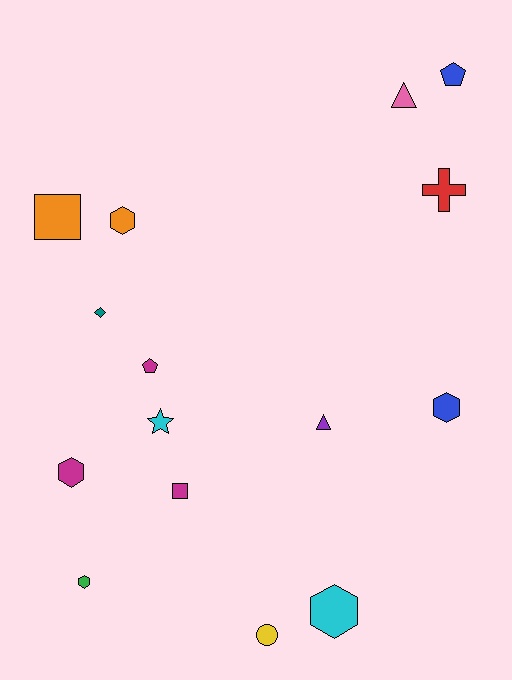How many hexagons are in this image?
There are 5 hexagons.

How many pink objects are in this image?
There is 1 pink object.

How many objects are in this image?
There are 15 objects.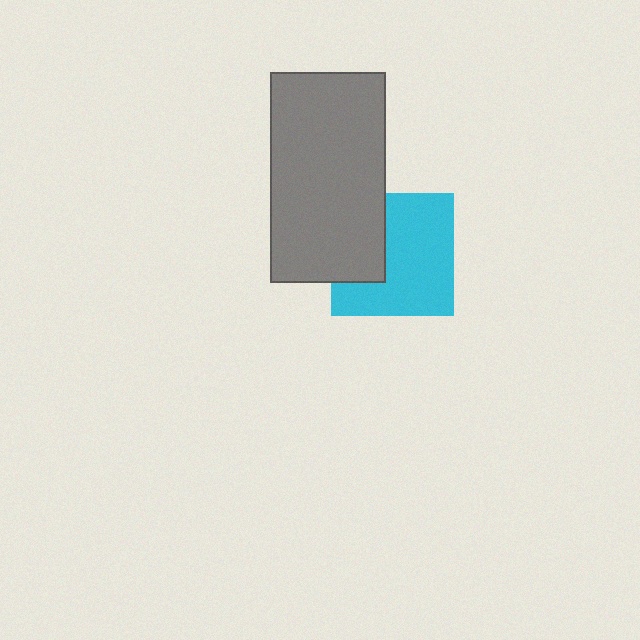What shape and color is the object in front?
The object in front is a gray rectangle.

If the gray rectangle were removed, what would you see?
You would see the complete cyan square.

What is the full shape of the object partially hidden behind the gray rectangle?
The partially hidden object is a cyan square.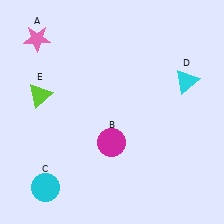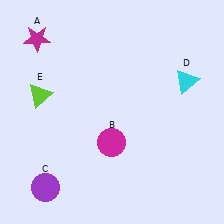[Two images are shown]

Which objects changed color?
A changed from pink to magenta. C changed from cyan to purple.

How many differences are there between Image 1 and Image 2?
There are 2 differences between the two images.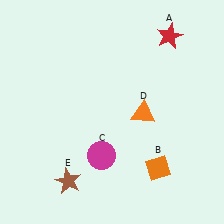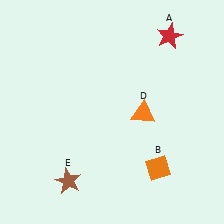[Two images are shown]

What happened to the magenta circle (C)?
The magenta circle (C) was removed in Image 2. It was in the bottom-left area of Image 1.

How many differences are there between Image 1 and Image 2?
There is 1 difference between the two images.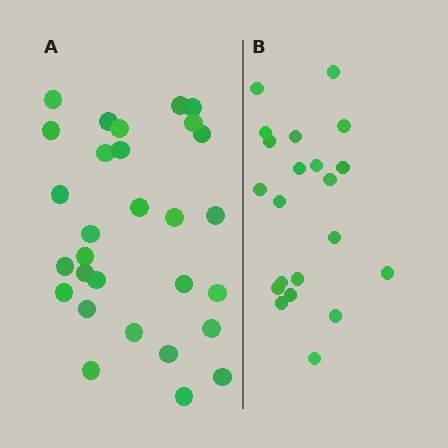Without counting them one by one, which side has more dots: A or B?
Region A (the left region) has more dots.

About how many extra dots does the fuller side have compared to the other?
Region A has roughly 8 or so more dots than region B.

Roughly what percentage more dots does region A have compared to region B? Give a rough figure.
About 40% more.